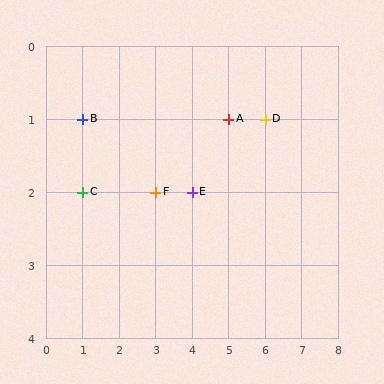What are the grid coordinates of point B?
Point B is at grid coordinates (1, 1).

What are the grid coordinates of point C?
Point C is at grid coordinates (1, 2).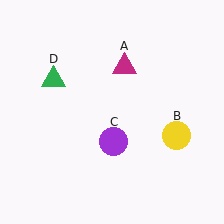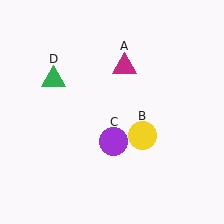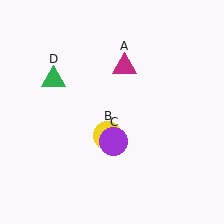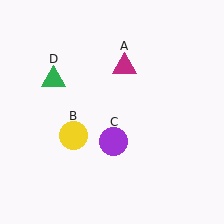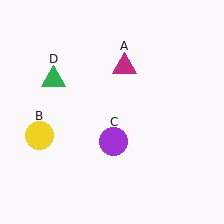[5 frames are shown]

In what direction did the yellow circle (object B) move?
The yellow circle (object B) moved left.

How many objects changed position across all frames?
1 object changed position: yellow circle (object B).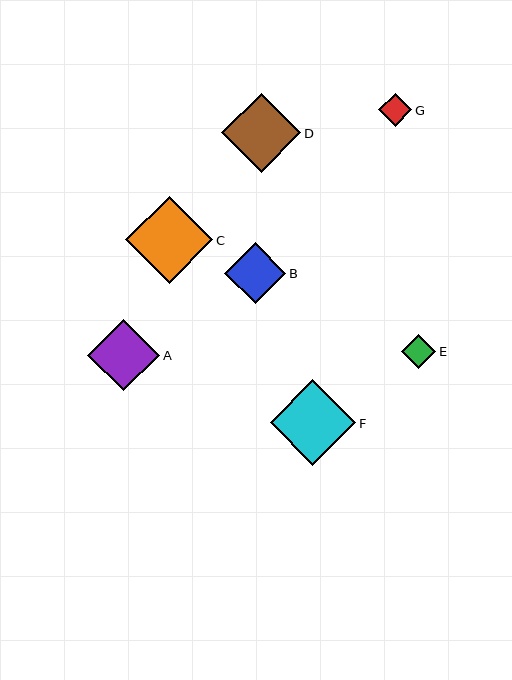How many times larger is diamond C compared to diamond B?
Diamond C is approximately 1.4 times the size of diamond B.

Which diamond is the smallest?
Diamond G is the smallest with a size of approximately 33 pixels.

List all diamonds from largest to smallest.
From largest to smallest: C, F, D, A, B, E, G.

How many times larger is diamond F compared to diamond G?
Diamond F is approximately 2.6 times the size of diamond G.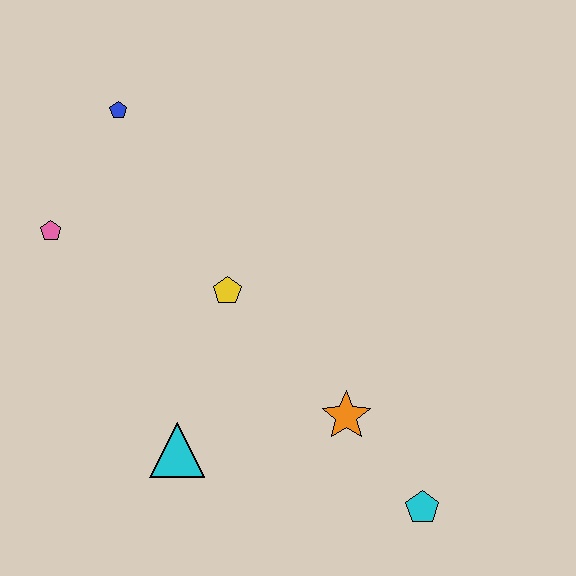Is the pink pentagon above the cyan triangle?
Yes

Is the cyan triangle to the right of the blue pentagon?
Yes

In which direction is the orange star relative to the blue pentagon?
The orange star is below the blue pentagon.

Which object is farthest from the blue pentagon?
The cyan pentagon is farthest from the blue pentagon.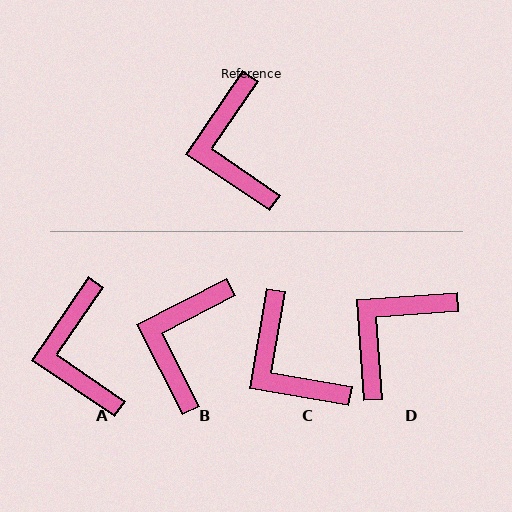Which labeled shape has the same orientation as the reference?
A.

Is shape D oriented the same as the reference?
No, it is off by about 52 degrees.